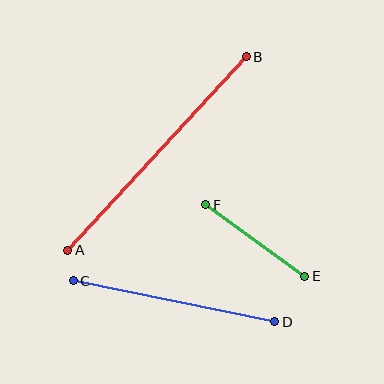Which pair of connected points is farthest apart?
Points A and B are farthest apart.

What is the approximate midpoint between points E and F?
The midpoint is at approximately (255, 240) pixels.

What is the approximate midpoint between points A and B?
The midpoint is at approximately (157, 154) pixels.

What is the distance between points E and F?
The distance is approximately 122 pixels.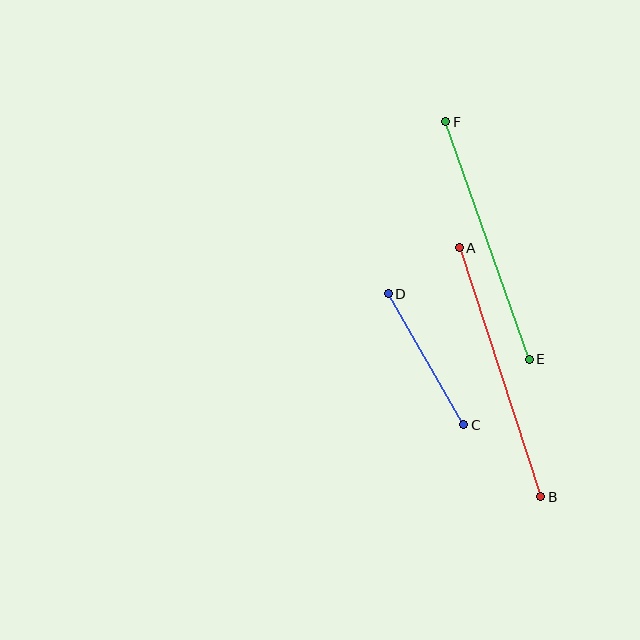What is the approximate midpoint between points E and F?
The midpoint is at approximately (488, 241) pixels.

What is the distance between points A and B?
The distance is approximately 262 pixels.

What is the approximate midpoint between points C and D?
The midpoint is at approximately (426, 359) pixels.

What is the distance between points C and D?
The distance is approximately 151 pixels.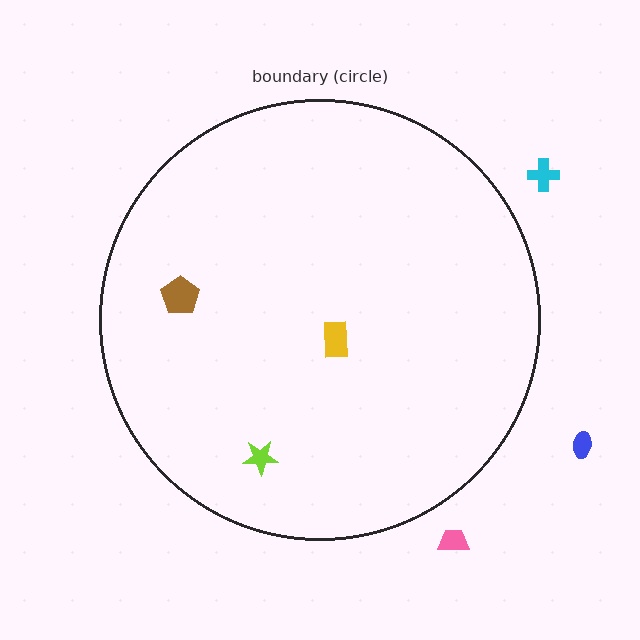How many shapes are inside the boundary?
3 inside, 3 outside.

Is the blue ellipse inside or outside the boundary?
Outside.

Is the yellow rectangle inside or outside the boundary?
Inside.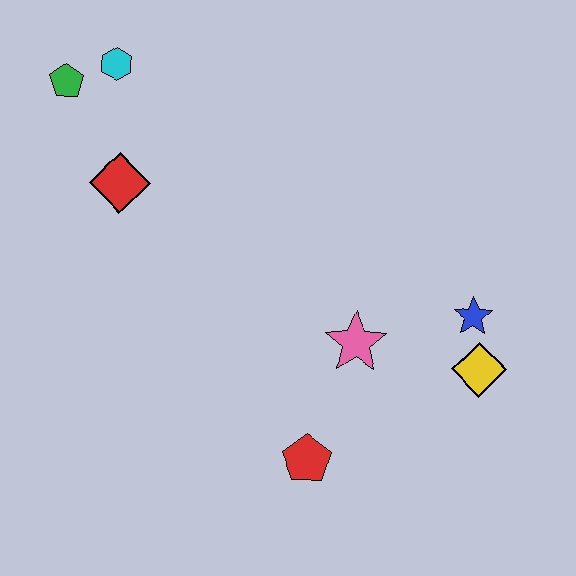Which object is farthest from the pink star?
The green pentagon is farthest from the pink star.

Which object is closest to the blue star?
The yellow diamond is closest to the blue star.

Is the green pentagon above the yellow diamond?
Yes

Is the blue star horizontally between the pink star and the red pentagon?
No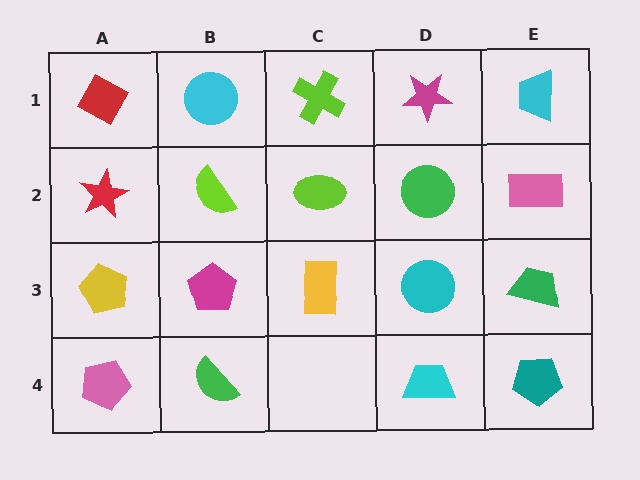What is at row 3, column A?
A yellow pentagon.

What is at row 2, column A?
A red star.